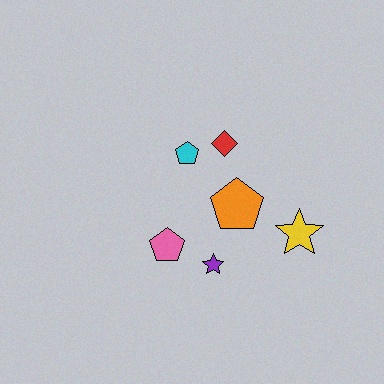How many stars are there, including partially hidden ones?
There are 2 stars.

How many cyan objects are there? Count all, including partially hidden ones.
There is 1 cyan object.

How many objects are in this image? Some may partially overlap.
There are 6 objects.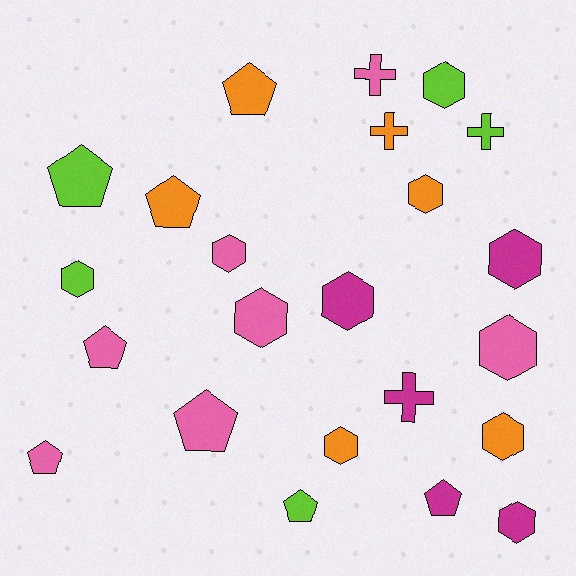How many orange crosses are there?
There is 1 orange cross.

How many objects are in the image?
There are 23 objects.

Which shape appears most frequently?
Hexagon, with 11 objects.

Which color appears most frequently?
Pink, with 7 objects.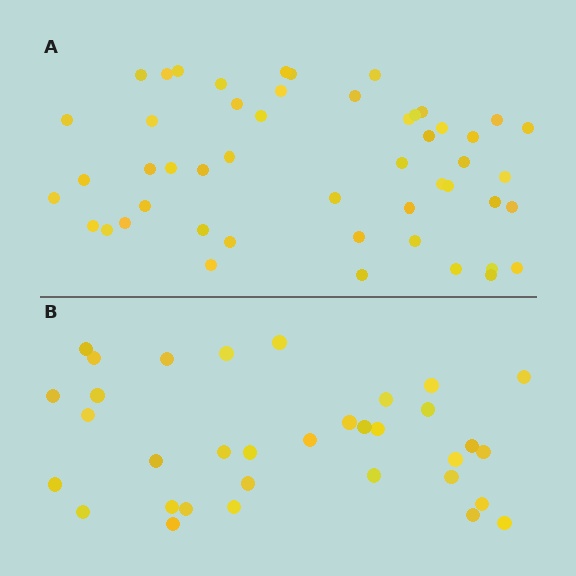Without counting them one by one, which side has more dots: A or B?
Region A (the top region) has more dots.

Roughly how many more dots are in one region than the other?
Region A has approximately 15 more dots than region B.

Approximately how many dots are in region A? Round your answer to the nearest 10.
About 50 dots.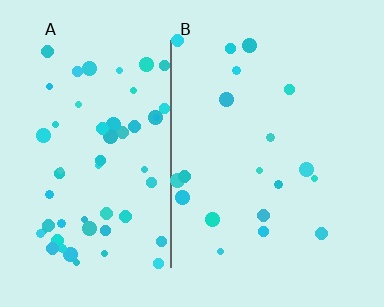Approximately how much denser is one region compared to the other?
Approximately 3.0× — region A over region B.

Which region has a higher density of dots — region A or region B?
A (the left).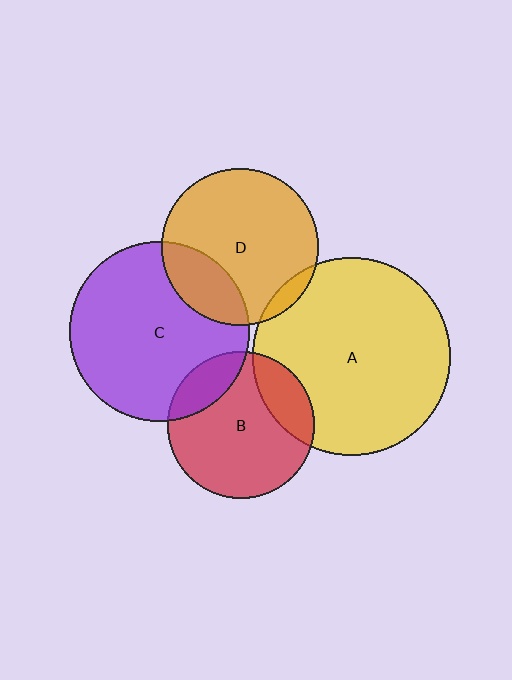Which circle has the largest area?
Circle A (yellow).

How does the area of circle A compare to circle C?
Approximately 1.2 times.